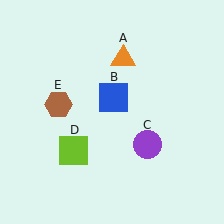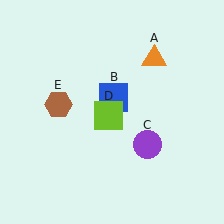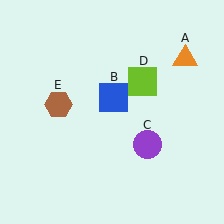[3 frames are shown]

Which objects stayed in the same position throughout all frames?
Blue square (object B) and purple circle (object C) and brown hexagon (object E) remained stationary.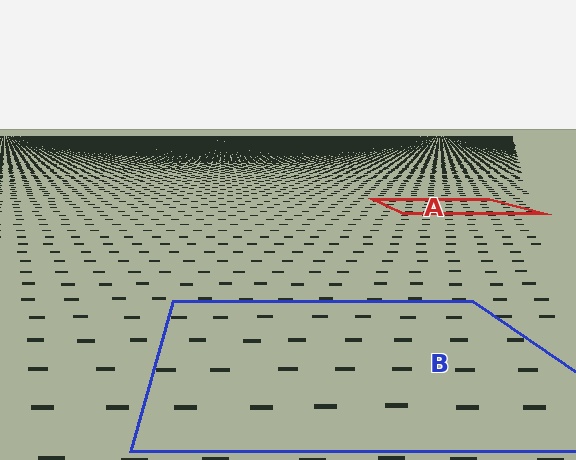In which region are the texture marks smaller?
The texture marks are smaller in region A, because it is farther away.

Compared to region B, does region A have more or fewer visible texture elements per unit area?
Region A has more texture elements per unit area — they are packed more densely because it is farther away.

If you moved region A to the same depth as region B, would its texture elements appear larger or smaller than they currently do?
They would appear larger. At a closer depth, the same texture elements are projected at a bigger on-screen size.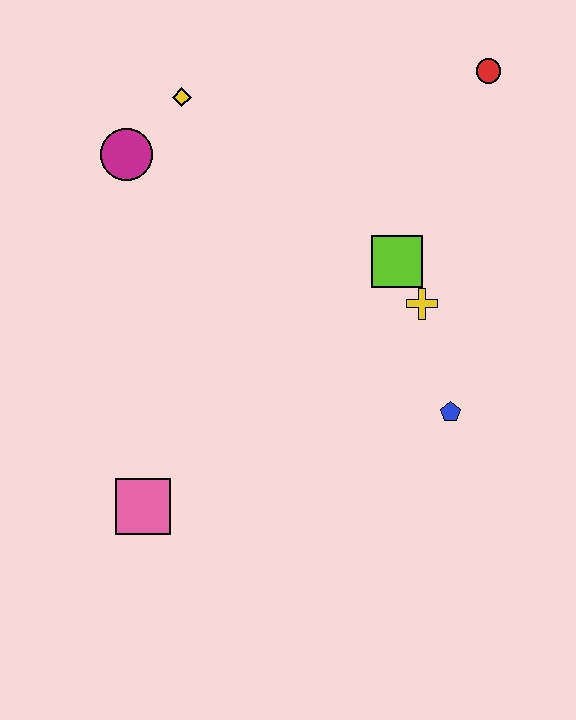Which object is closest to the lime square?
The yellow cross is closest to the lime square.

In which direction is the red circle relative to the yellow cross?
The red circle is above the yellow cross.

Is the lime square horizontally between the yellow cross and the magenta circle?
Yes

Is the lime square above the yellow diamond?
No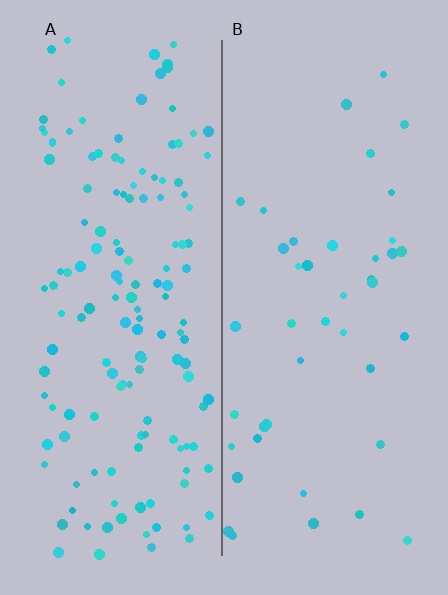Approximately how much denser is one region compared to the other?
Approximately 3.4× — region A over region B.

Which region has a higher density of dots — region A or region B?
A (the left).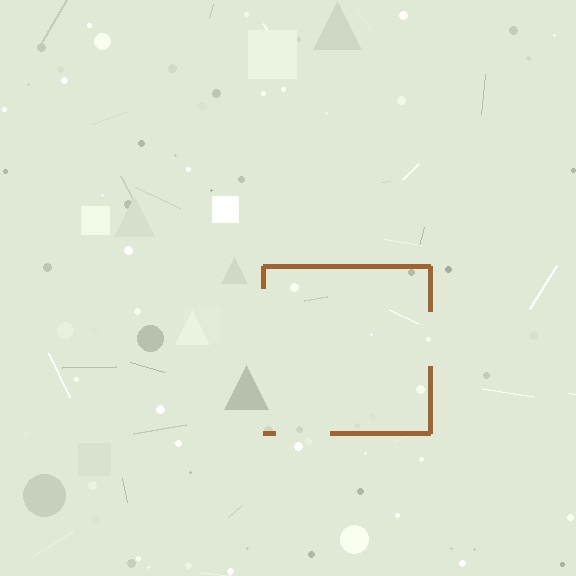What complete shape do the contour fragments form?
The contour fragments form a square.